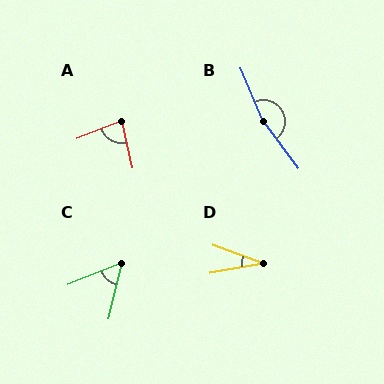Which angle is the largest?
B, at approximately 166 degrees.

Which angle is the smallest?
D, at approximately 30 degrees.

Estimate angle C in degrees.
Approximately 54 degrees.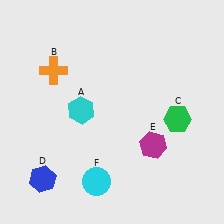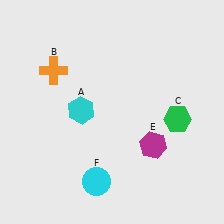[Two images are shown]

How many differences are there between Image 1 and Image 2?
There is 1 difference between the two images.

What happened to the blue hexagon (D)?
The blue hexagon (D) was removed in Image 2. It was in the bottom-left area of Image 1.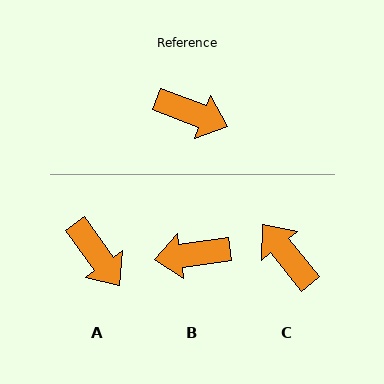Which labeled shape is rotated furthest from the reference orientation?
B, about 151 degrees away.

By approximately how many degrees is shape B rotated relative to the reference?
Approximately 151 degrees clockwise.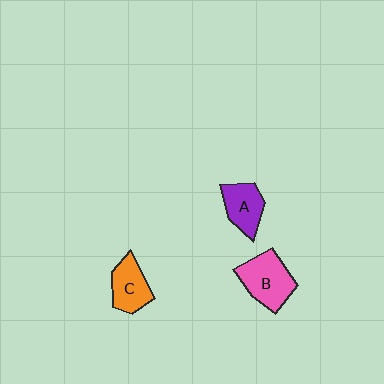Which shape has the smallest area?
Shape A (purple).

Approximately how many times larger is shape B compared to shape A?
Approximately 1.3 times.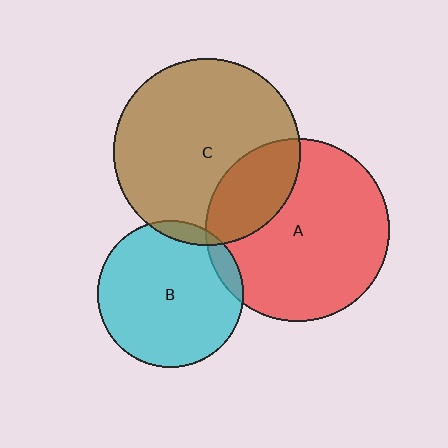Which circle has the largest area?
Circle C (brown).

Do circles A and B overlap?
Yes.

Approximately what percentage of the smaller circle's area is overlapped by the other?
Approximately 5%.